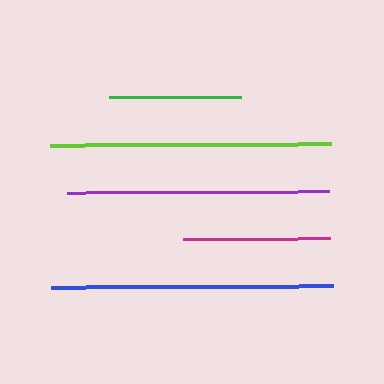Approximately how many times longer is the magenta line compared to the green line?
The magenta line is approximately 1.1 times the length of the green line.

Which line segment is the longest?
The blue line is the longest at approximately 283 pixels.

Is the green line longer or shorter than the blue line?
The blue line is longer than the green line.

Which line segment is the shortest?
The green line is the shortest at approximately 132 pixels.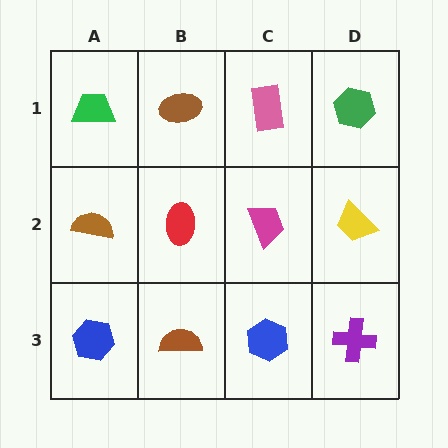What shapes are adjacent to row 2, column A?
A green trapezoid (row 1, column A), a blue hexagon (row 3, column A), a red ellipse (row 2, column B).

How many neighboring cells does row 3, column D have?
2.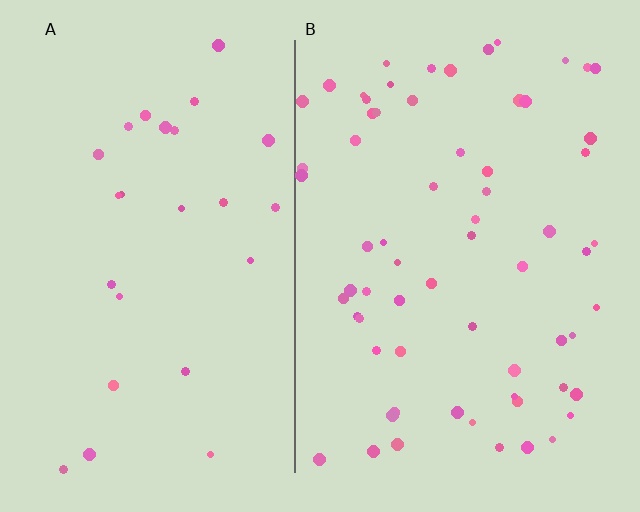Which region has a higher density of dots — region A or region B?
B (the right).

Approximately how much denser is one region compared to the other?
Approximately 2.6× — region B over region A.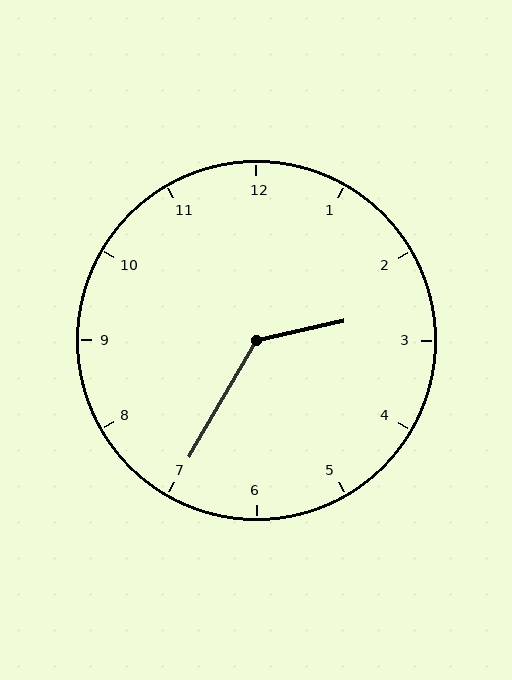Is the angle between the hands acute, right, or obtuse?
It is obtuse.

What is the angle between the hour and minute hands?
Approximately 132 degrees.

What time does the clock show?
2:35.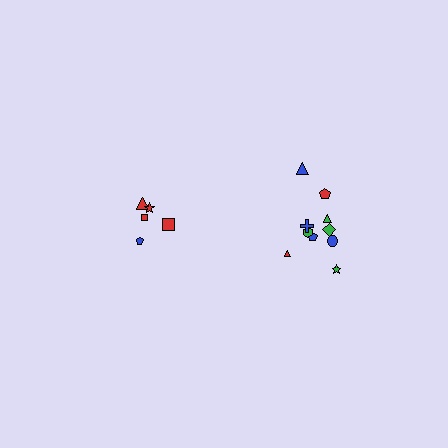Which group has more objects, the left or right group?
The right group.